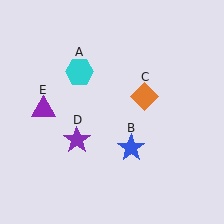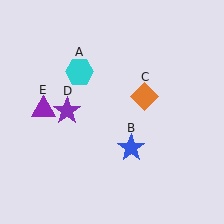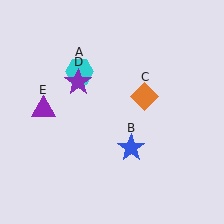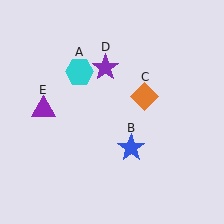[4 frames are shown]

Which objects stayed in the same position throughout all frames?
Cyan hexagon (object A) and blue star (object B) and orange diamond (object C) and purple triangle (object E) remained stationary.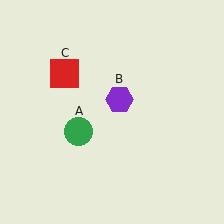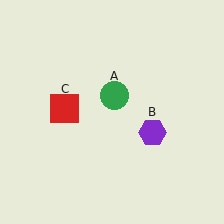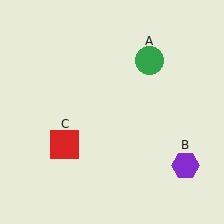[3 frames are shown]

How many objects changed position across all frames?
3 objects changed position: green circle (object A), purple hexagon (object B), red square (object C).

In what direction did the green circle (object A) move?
The green circle (object A) moved up and to the right.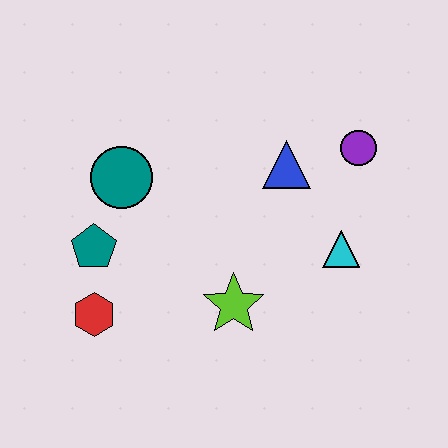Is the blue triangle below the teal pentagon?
No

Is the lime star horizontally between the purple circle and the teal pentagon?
Yes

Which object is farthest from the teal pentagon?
The purple circle is farthest from the teal pentagon.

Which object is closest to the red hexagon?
The teal pentagon is closest to the red hexagon.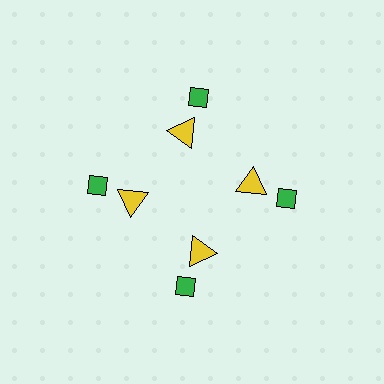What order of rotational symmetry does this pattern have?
This pattern has 4-fold rotational symmetry.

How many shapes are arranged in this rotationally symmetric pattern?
There are 8 shapes, arranged in 4 groups of 2.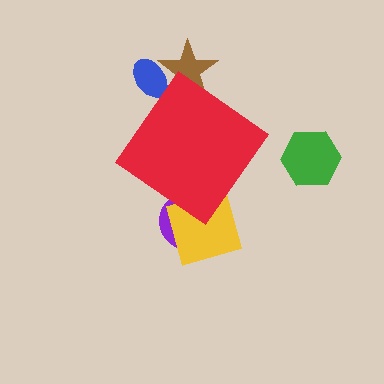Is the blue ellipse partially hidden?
Yes, the blue ellipse is partially hidden behind the red diamond.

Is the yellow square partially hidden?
Yes, the yellow square is partially hidden behind the red diamond.